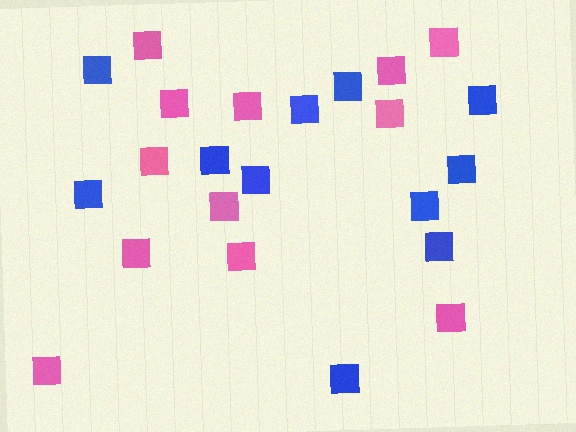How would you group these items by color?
There are 2 groups: one group of pink squares (12) and one group of blue squares (11).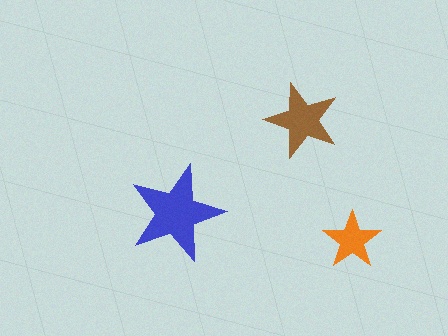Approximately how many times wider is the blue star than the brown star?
About 1.5 times wider.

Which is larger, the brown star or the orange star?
The brown one.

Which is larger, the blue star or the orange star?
The blue one.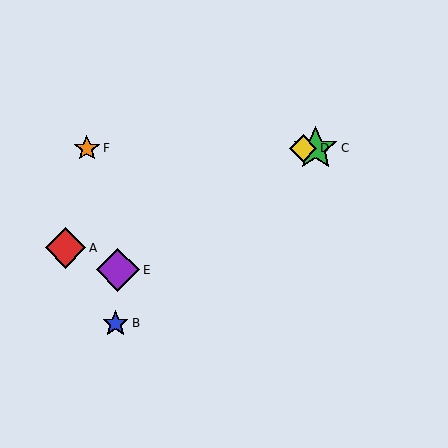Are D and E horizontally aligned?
No, D is at y≈148 and E is at y≈270.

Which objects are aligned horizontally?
Objects C, D, F are aligned horizontally.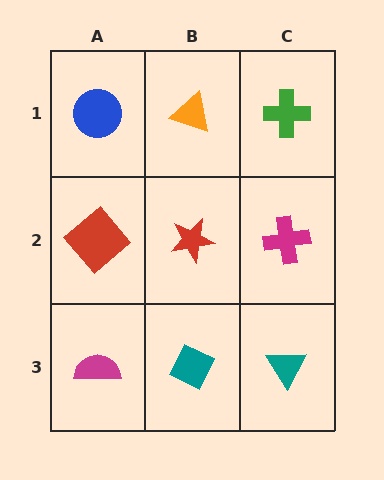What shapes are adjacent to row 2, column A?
A blue circle (row 1, column A), a magenta semicircle (row 3, column A), a red star (row 2, column B).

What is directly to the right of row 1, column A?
An orange triangle.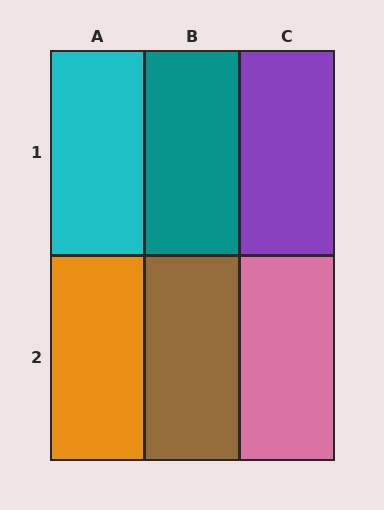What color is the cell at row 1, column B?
Teal.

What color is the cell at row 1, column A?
Cyan.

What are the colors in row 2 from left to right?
Orange, brown, pink.